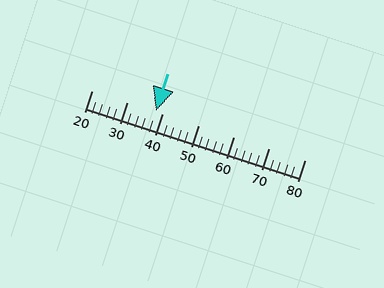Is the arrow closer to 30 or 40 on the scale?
The arrow is closer to 40.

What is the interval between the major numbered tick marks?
The major tick marks are spaced 10 units apart.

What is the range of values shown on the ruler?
The ruler shows values from 20 to 80.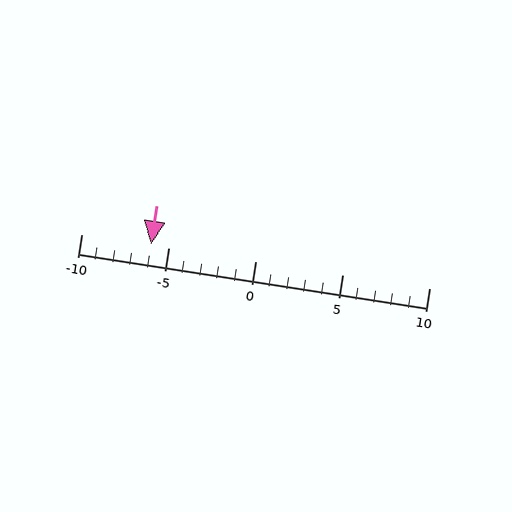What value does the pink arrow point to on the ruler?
The pink arrow points to approximately -6.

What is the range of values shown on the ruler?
The ruler shows values from -10 to 10.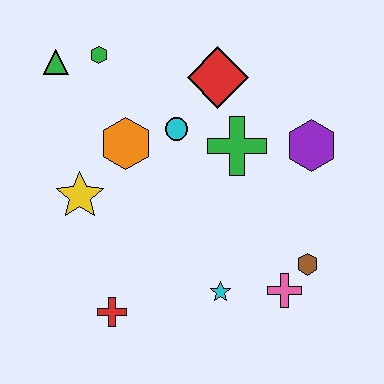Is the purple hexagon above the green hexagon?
No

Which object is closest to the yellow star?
The orange hexagon is closest to the yellow star.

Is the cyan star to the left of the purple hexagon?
Yes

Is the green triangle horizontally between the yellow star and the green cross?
No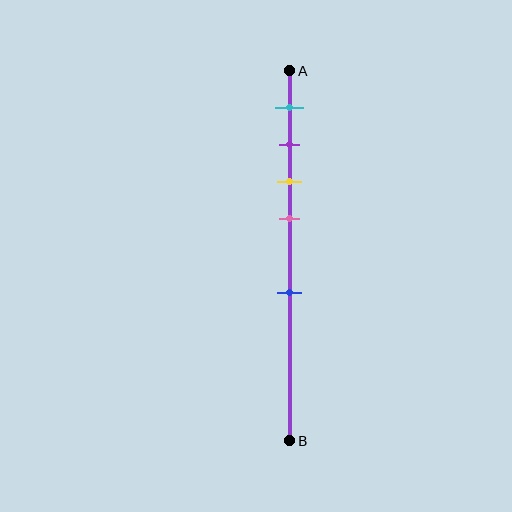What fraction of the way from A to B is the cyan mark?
The cyan mark is approximately 10% (0.1) of the way from A to B.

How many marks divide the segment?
There are 5 marks dividing the segment.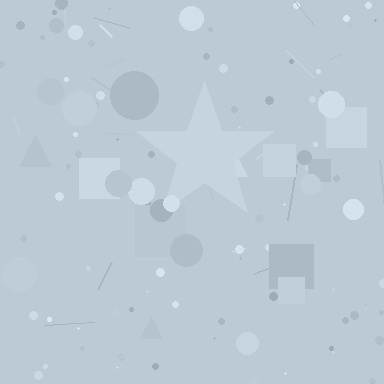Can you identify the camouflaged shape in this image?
The camouflaged shape is a star.